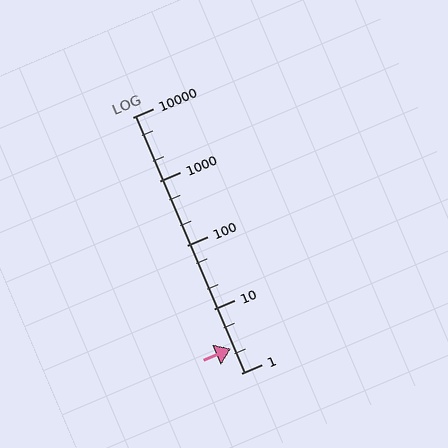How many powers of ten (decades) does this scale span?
The scale spans 4 decades, from 1 to 10000.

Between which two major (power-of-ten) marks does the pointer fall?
The pointer is between 1 and 10.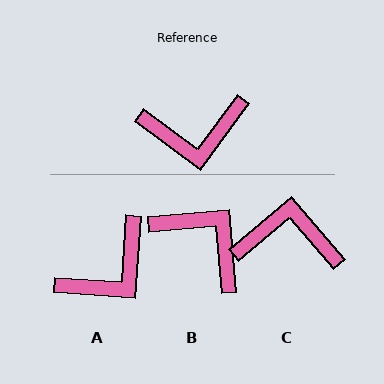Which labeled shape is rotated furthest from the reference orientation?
C, about 167 degrees away.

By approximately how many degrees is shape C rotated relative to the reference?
Approximately 167 degrees counter-clockwise.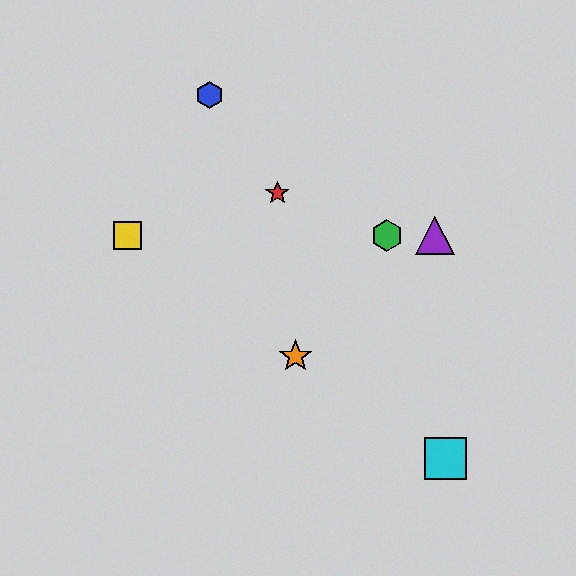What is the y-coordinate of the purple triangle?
The purple triangle is at y≈236.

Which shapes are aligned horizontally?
The green hexagon, the yellow square, the purple triangle are aligned horizontally.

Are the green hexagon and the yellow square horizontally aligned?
Yes, both are at y≈236.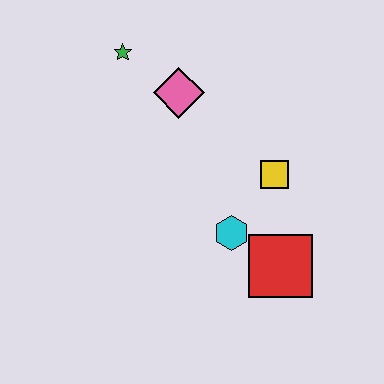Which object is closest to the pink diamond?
The green star is closest to the pink diamond.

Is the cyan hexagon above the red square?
Yes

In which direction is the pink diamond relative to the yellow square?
The pink diamond is to the left of the yellow square.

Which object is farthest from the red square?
The green star is farthest from the red square.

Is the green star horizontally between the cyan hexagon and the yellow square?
No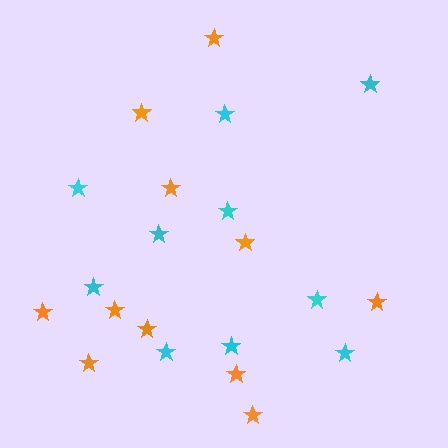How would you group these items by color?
There are 2 groups: one group of cyan stars (10) and one group of orange stars (11).